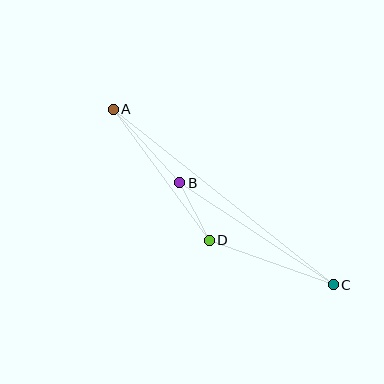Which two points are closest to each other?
Points B and D are closest to each other.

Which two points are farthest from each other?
Points A and C are farthest from each other.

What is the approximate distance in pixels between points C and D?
The distance between C and D is approximately 132 pixels.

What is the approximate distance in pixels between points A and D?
The distance between A and D is approximately 162 pixels.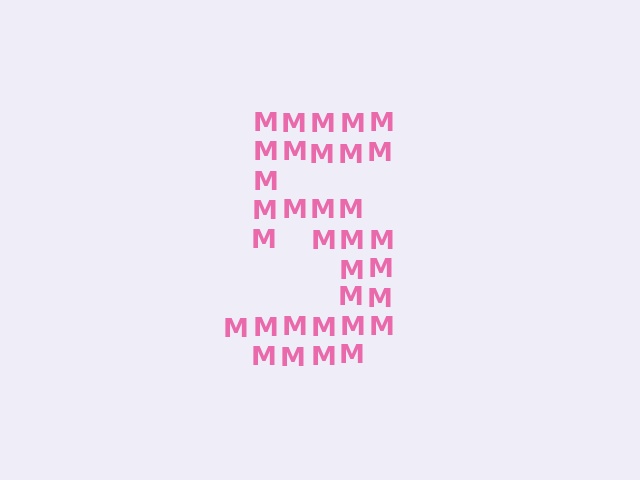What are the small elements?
The small elements are letter M's.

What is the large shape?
The large shape is the digit 5.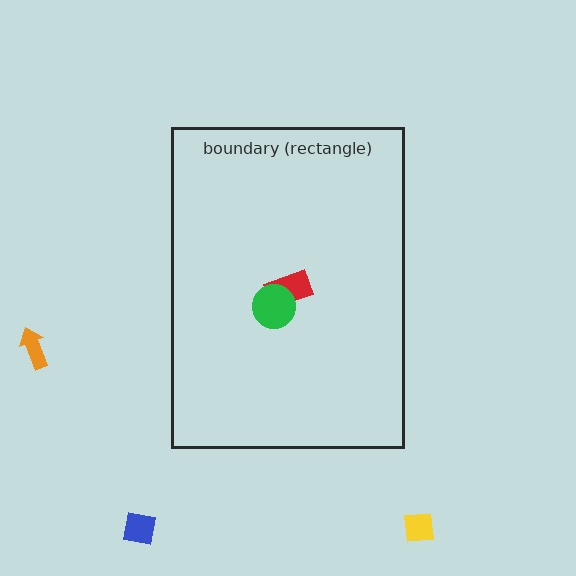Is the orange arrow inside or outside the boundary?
Outside.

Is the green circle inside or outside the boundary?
Inside.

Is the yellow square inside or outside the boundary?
Outside.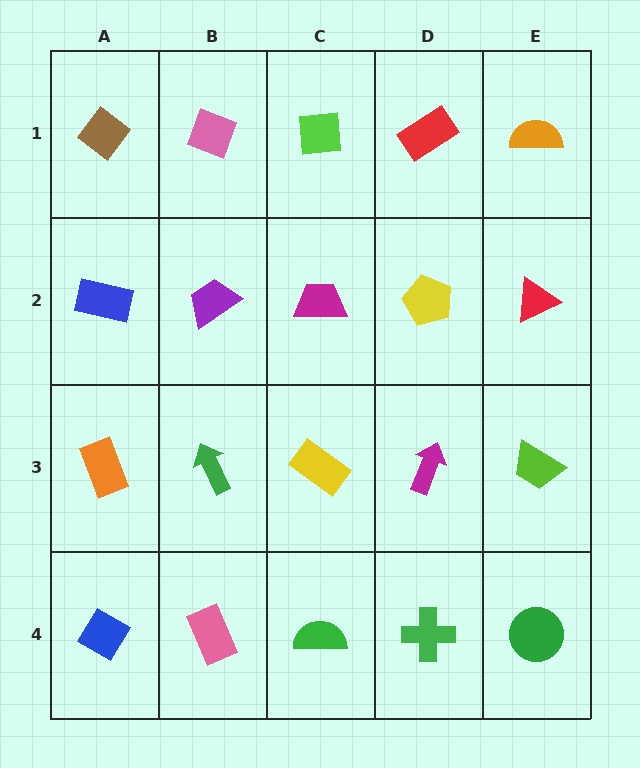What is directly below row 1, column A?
A blue rectangle.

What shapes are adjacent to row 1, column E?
A red triangle (row 2, column E), a red rectangle (row 1, column D).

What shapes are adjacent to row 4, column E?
A lime trapezoid (row 3, column E), a green cross (row 4, column D).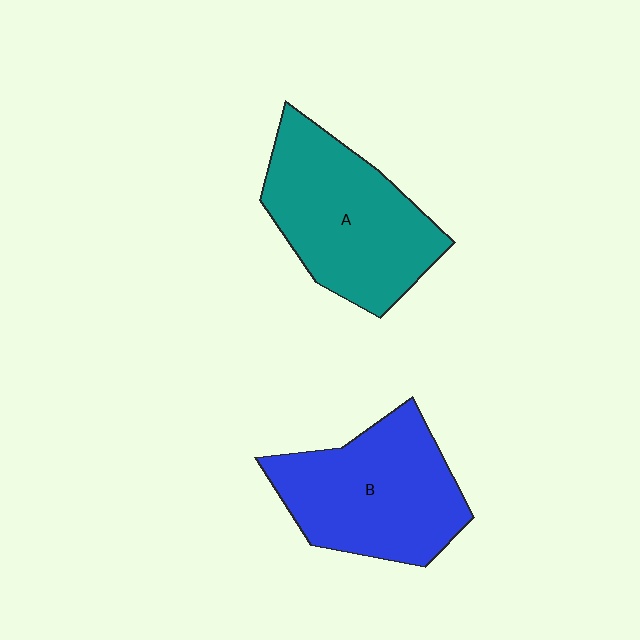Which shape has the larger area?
Shape A (teal).